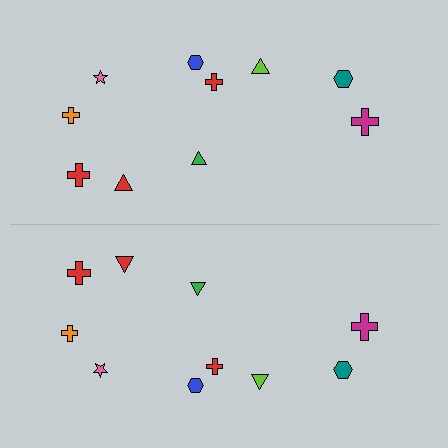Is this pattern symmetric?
Yes, this pattern has bilateral (reflection) symmetry.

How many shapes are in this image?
There are 20 shapes in this image.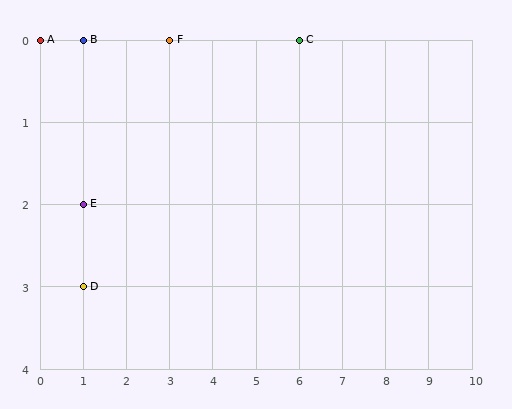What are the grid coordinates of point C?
Point C is at grid coordinates (6, 0).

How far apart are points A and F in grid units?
Points A and F are 3 columns apart.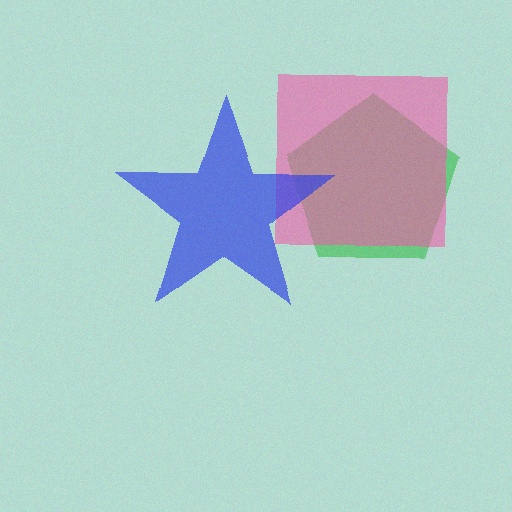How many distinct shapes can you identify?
There are 3 distinct shapes: a green pentagon, a pink square, a blue star.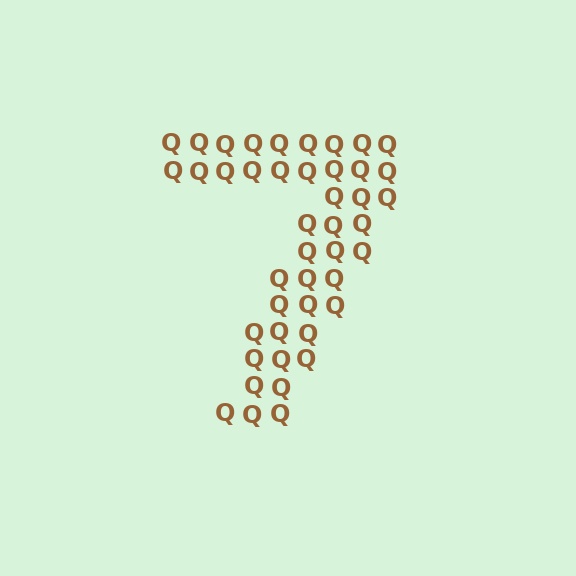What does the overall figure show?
The overall figure shows the digit 7.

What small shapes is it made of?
It is made of small letter Q's.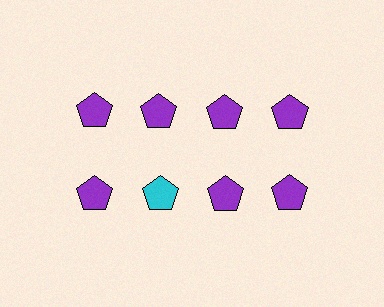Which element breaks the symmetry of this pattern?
The cyan pentagon in the second row, second from left column breaks the symmetry. All other shapes are purple pentagons.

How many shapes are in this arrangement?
There are 8 shapes arranged in a grid pattern.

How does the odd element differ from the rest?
It has a different color: cyan instead of purple.